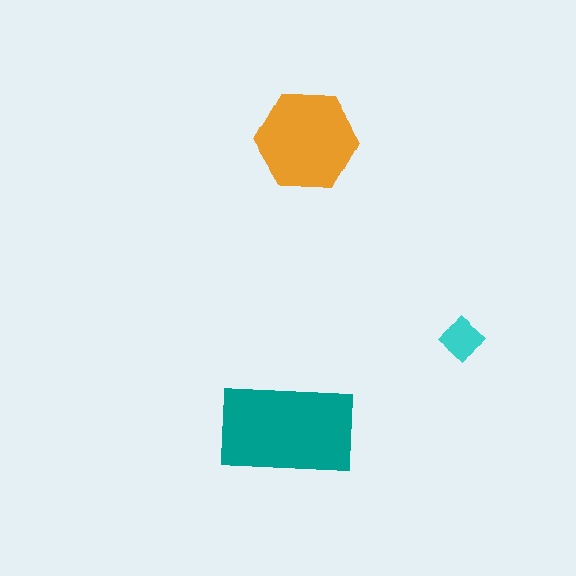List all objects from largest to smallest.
The teal rectangle, the orange hexagon, the cyan diamond.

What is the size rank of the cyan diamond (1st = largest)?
3rd.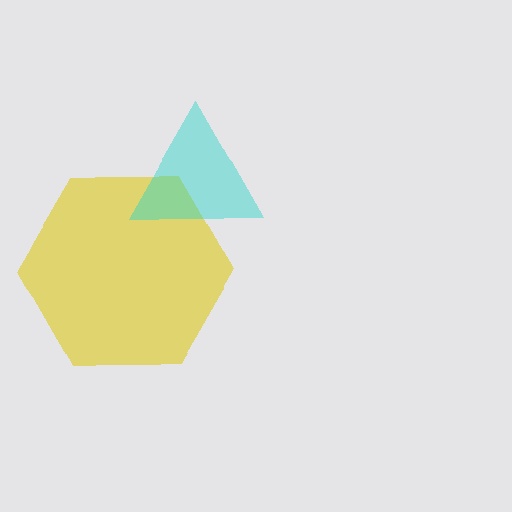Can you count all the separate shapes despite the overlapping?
Yes, there are 2 separate shapes.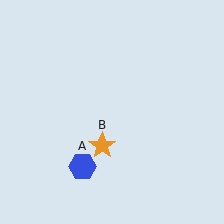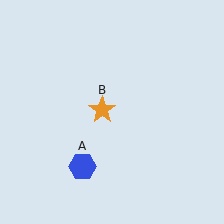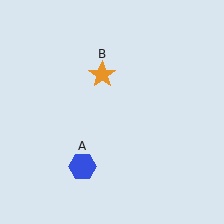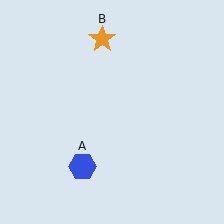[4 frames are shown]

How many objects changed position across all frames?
1 object changed position: orange star (object B).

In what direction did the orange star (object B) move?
The orange star (object B) moved up.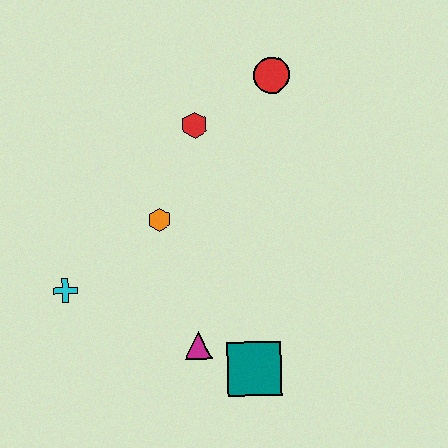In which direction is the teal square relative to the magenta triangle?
The teal square is to the right of the magenta triangle.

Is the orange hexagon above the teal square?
Yes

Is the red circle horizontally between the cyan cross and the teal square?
No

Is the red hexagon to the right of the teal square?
No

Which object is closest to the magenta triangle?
The teal square is closest to the magenta triangle.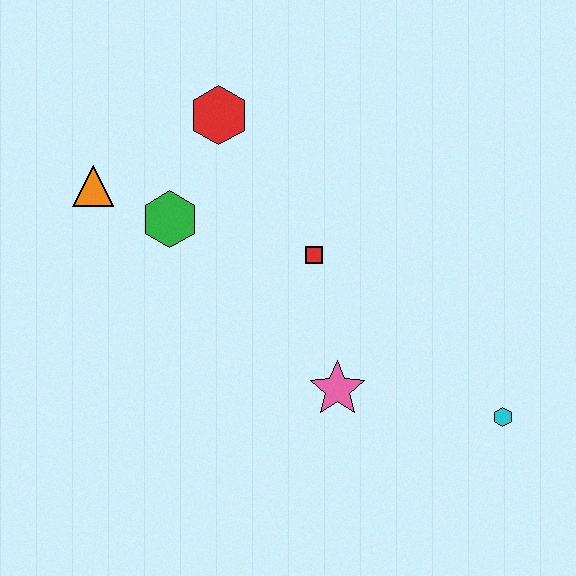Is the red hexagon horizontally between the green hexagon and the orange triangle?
No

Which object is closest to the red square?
The pink star is closest to the red square.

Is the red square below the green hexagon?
Yes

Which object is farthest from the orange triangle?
The cyan hexagon is farthest from the orange triangle.